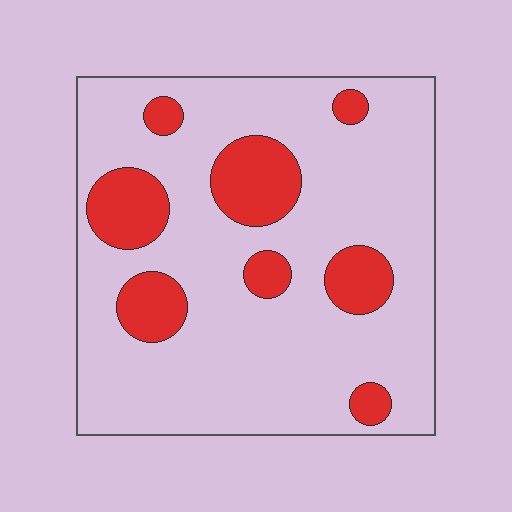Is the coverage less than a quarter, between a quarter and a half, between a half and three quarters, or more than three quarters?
Less than a quarter.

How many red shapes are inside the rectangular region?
8.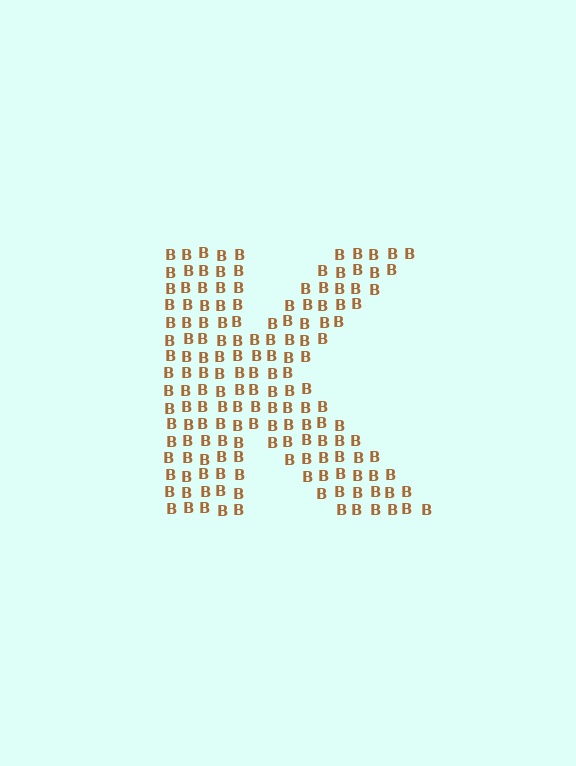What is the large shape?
The large shape is the letter K.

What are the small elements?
The small elements are letter B's.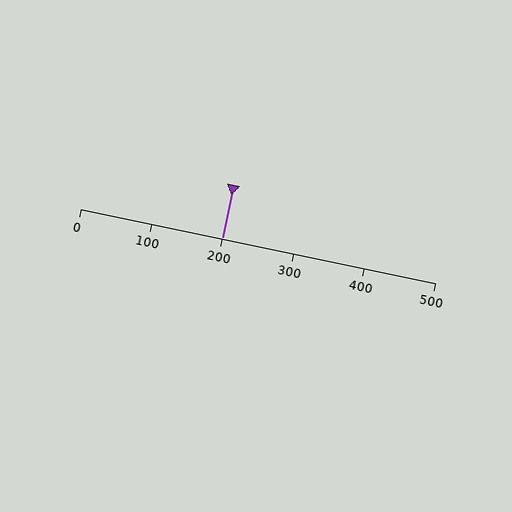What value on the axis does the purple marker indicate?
The marker indicates approximately 200.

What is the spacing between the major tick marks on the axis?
The major ticks are spaced 100 apart.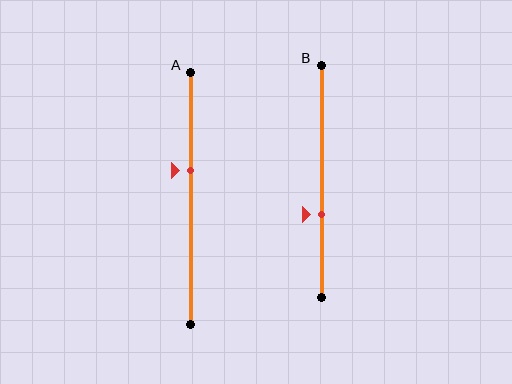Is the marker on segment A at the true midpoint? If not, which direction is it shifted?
No, the marker on segment A is shifted upward by about 11% of the segment length.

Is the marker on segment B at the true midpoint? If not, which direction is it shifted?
No, the marker on segment B is shifted downward by about 14% of the segment length.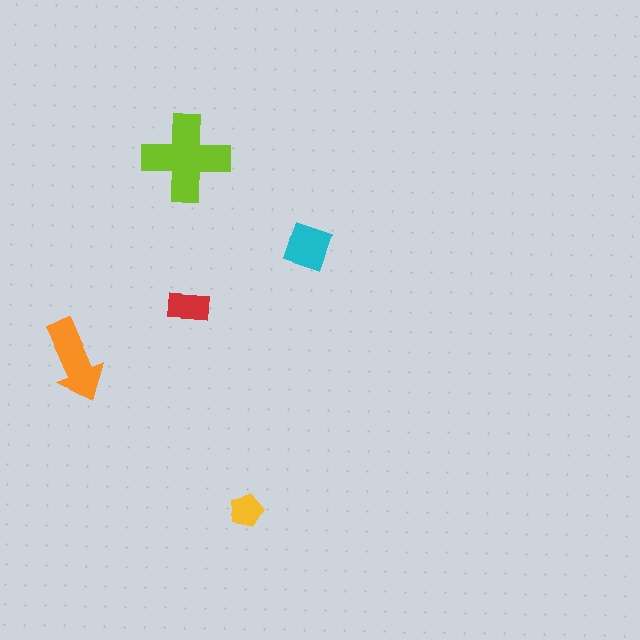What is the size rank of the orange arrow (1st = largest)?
2nd.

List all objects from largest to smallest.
The lime cross, the orange arrow, the cyan diamond, the red rectangle, the yellow pentagon.